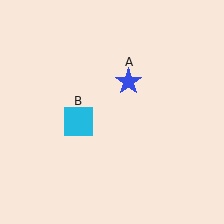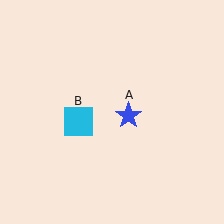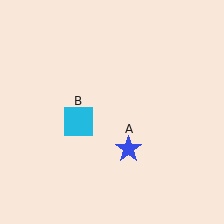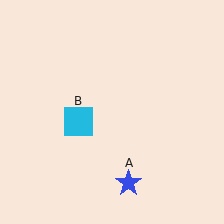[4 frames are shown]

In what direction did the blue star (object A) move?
The blue star (object A) moved down.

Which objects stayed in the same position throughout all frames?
Cyan square (object B) remained stationary.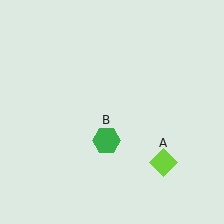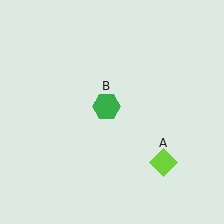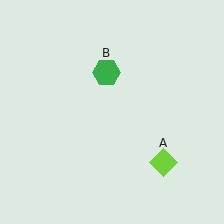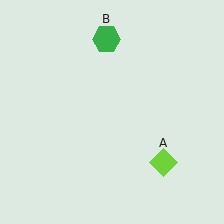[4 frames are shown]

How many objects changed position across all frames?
1 object changed position: green hexagon (object B).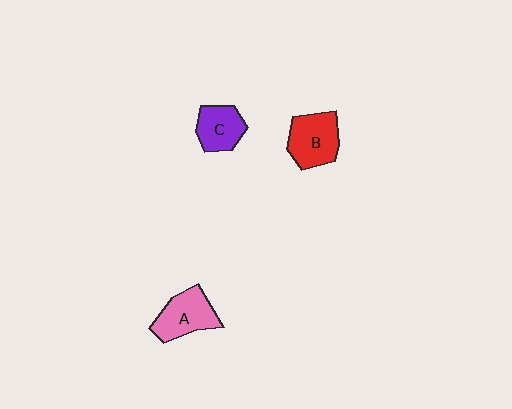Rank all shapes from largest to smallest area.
From largest to smallest: B (red), A (pink), C (purple).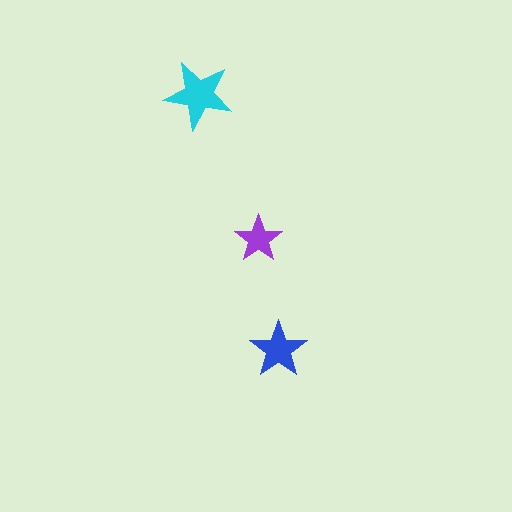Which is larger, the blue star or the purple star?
The blue one.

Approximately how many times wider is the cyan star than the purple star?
About 1.5 times wider.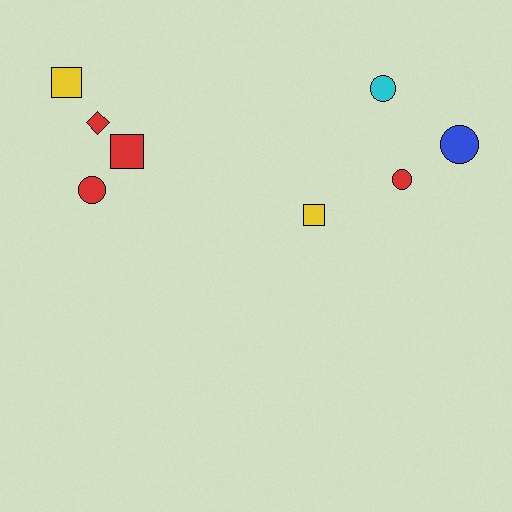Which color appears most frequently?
Red, with 4 objects.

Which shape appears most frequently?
Circle, with 4 objects.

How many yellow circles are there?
There are no yellow circles.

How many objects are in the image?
There are 8 objects.